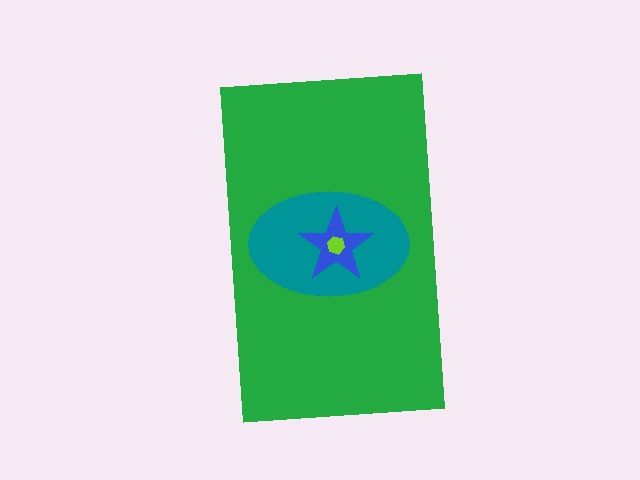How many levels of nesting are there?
4.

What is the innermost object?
The lime hexagon.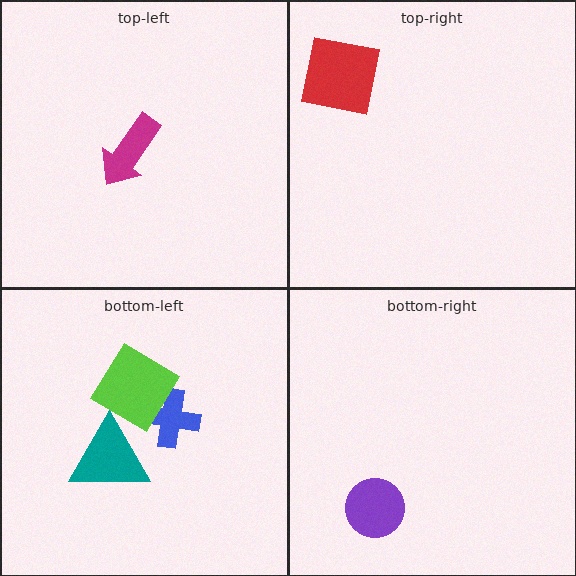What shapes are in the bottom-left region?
The blue cross, the teal triangle, the lime diamond.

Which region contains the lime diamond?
The bottom-left region.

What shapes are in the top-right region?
The red square.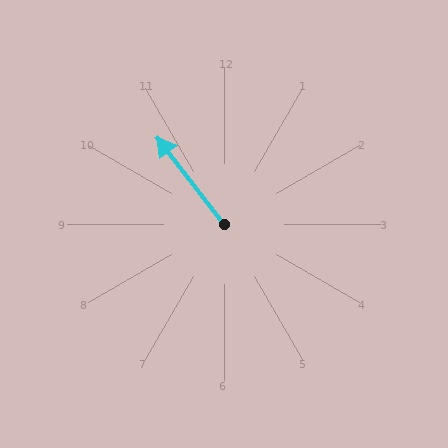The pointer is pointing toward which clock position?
Roughly 11 o'clock.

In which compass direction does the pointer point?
Northwest.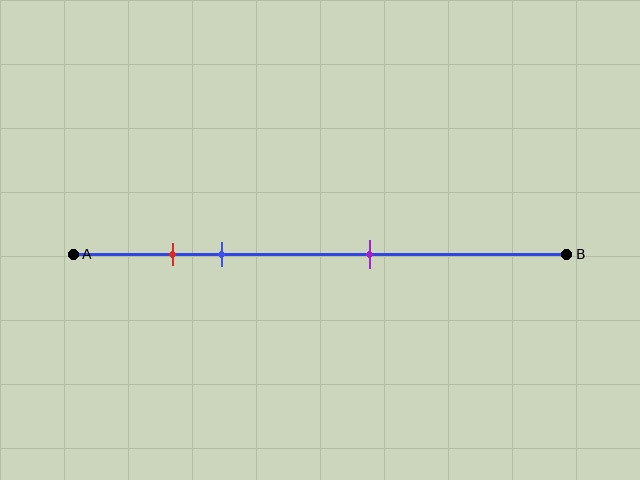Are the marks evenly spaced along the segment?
No, the marks are not evenly spaced.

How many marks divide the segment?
There are 3 marks dividing the segment.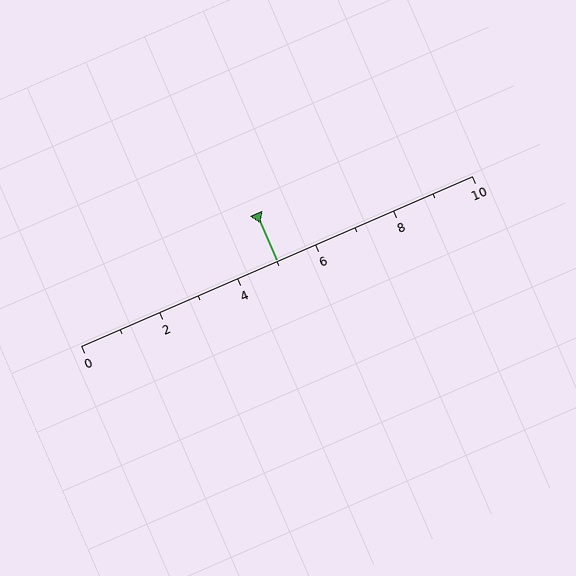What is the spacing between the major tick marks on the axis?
The major ticks are spaced 2 apart.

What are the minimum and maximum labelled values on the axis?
The axis runs from 0 to 10.